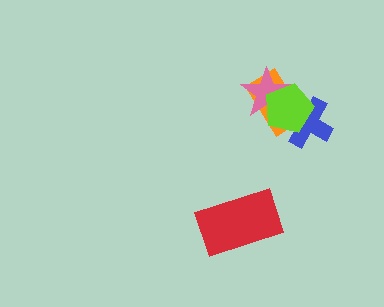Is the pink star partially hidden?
Yes, it is partially covered by another shape.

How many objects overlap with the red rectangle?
0 objects overlap with the red rectangle.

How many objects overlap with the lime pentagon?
3 objects overlap with the lime pentagon.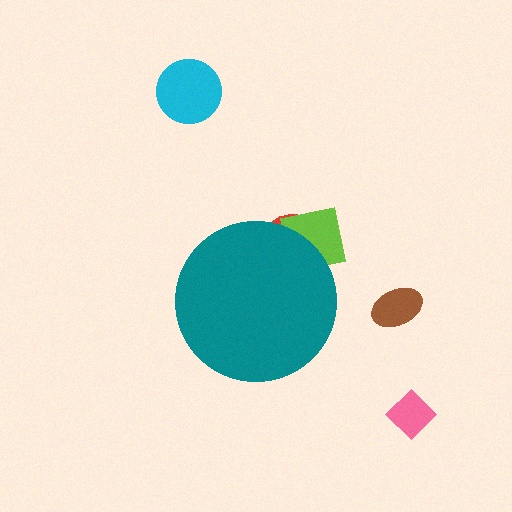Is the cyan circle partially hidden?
No, the cyan circle is fully visible.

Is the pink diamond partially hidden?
No, the pink diamond is fully visible.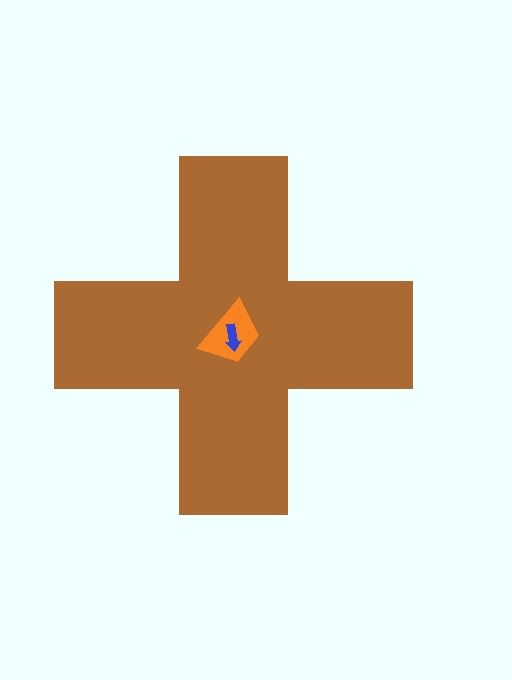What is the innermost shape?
The blue arrow.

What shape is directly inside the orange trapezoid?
The blue arrow.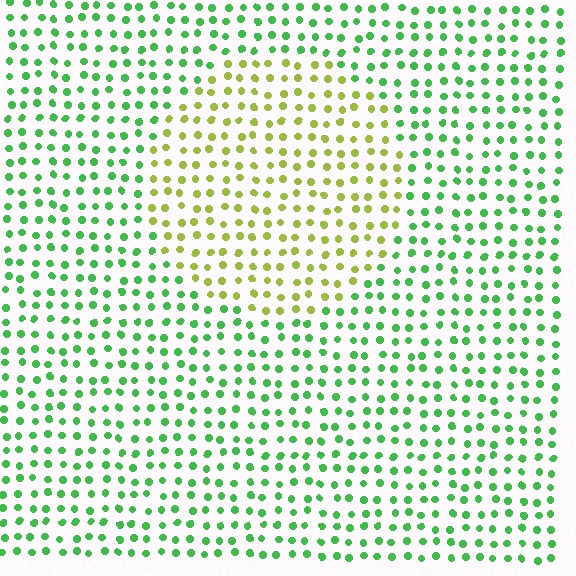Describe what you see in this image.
The image is filled with small green elements in a uniform arrangement. A circle-shaped region is visible where the elements are tinted to a slightly different hue, forming a subtle color boundary.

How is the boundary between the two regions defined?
The boundary is defined purely by a slight shift in hue (about 50 degrees). Spacing, size, and orientation are identical on both sides.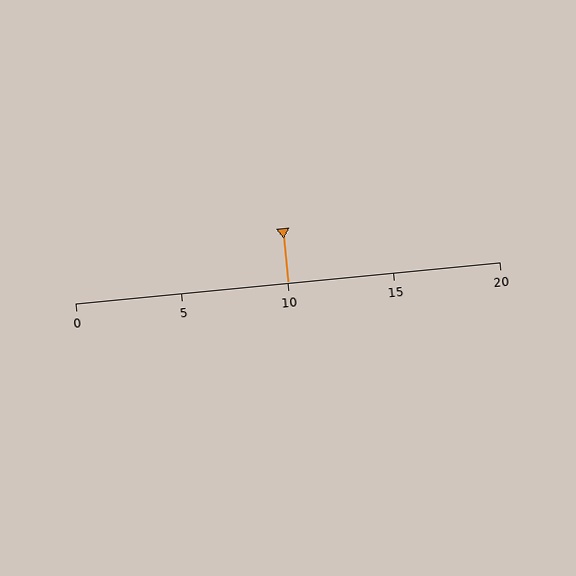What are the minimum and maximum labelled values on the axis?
The axis runs from 0 to 20.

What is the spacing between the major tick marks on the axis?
The major ticks are spaced 5 apart.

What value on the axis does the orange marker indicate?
The marker indicates approximately 10.